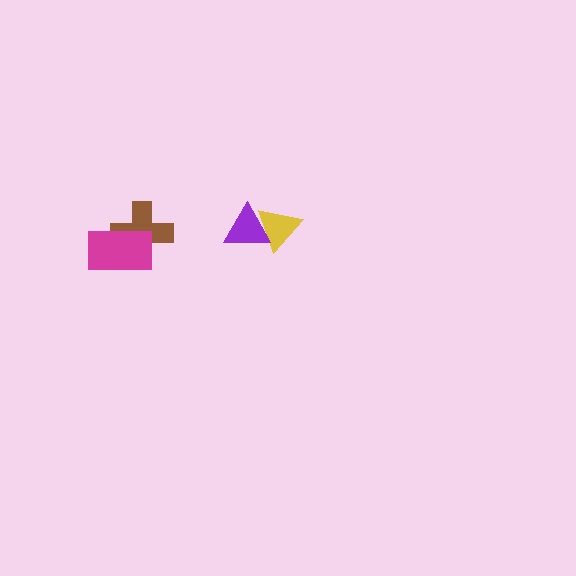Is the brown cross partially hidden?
Yes, it is partially covered by another shape.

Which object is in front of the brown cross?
The magenta rectangle is in front of the brown cross.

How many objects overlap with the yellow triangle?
1 object overlaps with the yellow triangle.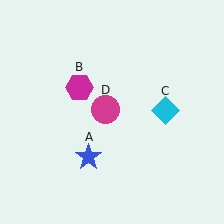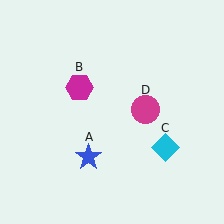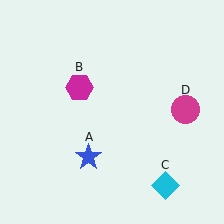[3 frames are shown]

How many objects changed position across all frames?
2 objects changed position: cyan diamond (object C), magenta circle (object D).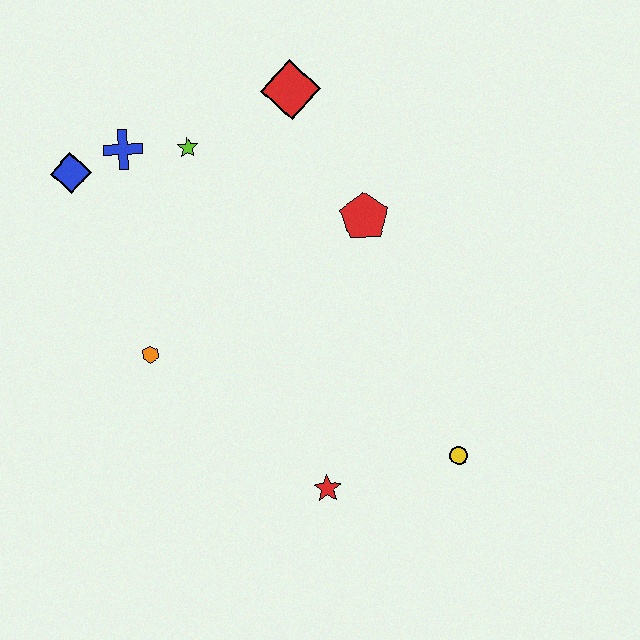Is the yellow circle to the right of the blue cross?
Yes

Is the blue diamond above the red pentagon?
Yes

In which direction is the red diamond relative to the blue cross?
The red diamond is to the right of the blue cross.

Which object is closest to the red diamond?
The lime star is closest to the red diamond.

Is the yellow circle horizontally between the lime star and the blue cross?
No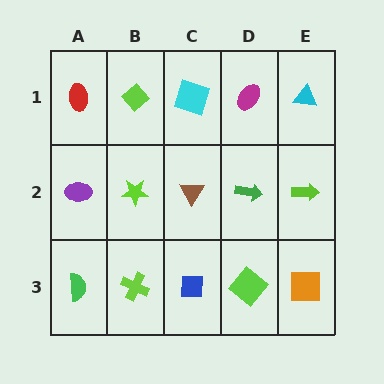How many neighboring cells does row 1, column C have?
3.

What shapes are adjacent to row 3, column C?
A brown triangle (row 2, column C), a lime cross (row 3, column B), a lime diamond (row 3, column D).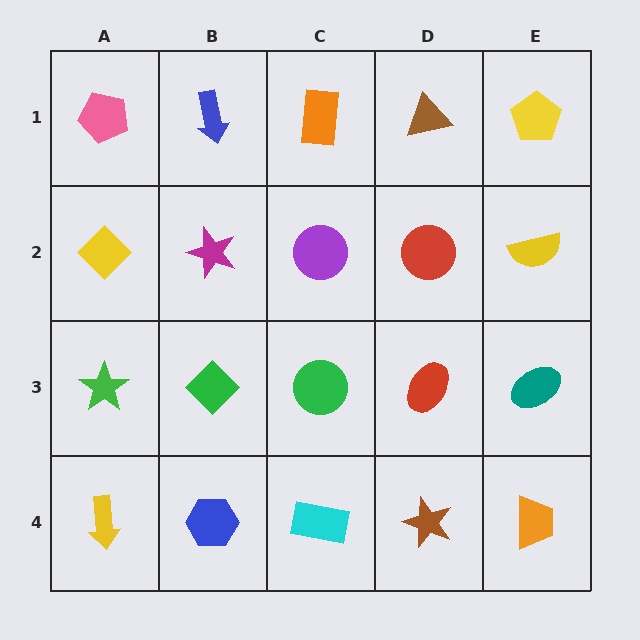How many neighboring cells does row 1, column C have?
3.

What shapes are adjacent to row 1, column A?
A yellow diamond (row 2, column A), a blue arrow (row 1, column B).